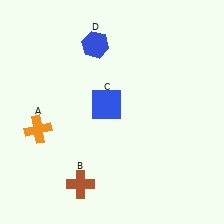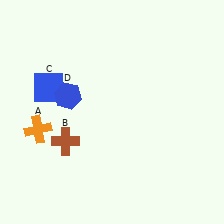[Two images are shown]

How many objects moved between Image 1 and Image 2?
3 objects moved between the two images.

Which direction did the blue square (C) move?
The blue square (C) moved left.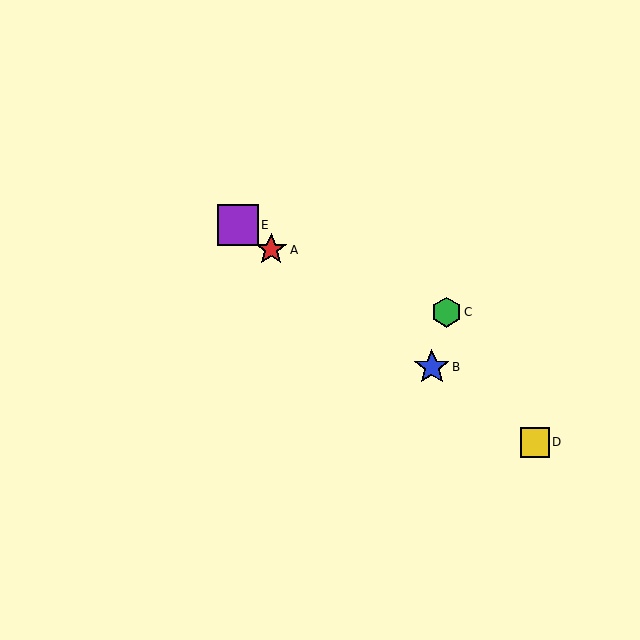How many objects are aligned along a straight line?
4 objects (A, B, D, E) are aligned along a straight line.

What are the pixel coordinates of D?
Object D is at (535, 442).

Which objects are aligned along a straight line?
Objects A, B, D, E are aligned along a straight line.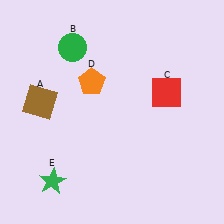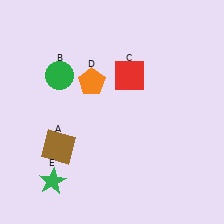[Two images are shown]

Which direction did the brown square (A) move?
The brown square (A) moved down.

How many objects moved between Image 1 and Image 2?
3 objects moved between the two images.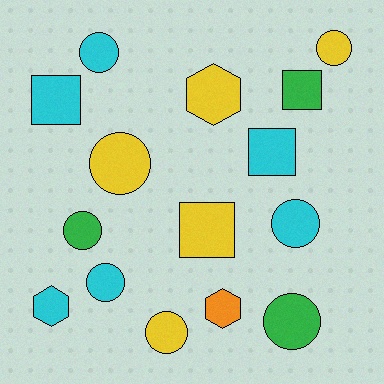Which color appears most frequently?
Cyan, with 6 objects.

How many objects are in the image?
There are 15 objects.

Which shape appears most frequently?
Circle, with 8 objects.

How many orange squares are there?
There are no orange squares.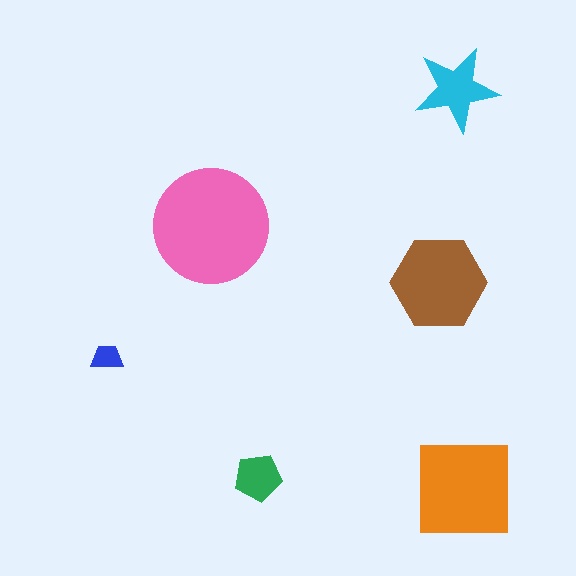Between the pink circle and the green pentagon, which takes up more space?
The pink circle.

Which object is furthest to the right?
The orange square is rightmost.